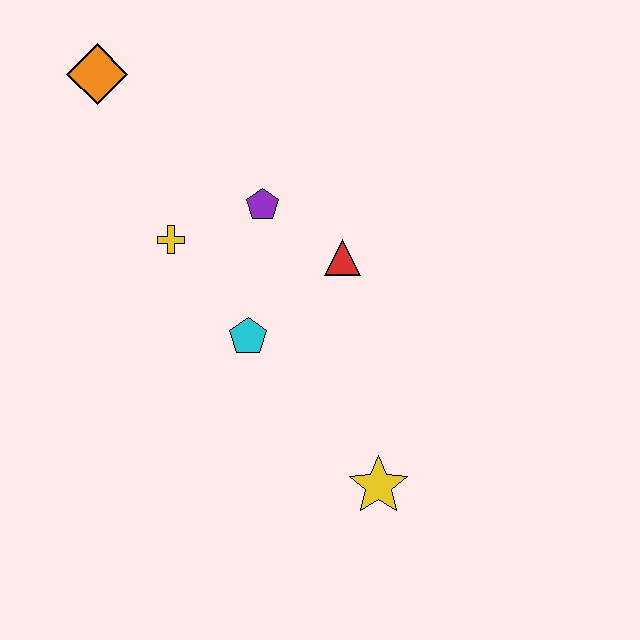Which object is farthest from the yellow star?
The orange diamond is farthest from the yellow star.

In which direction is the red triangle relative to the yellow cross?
The red triangle is to the right of the yellow cross.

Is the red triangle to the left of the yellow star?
Yes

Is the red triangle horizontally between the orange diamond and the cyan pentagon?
No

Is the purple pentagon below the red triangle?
No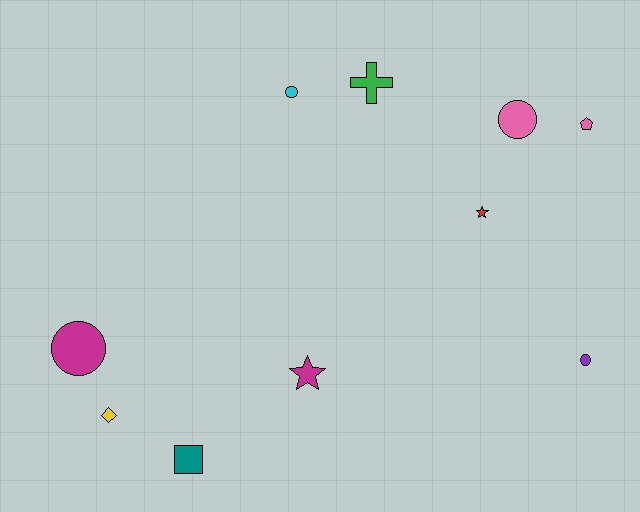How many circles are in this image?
There are 4 circles.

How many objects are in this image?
There are 10 objects.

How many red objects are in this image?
There is 1 red object.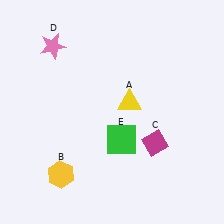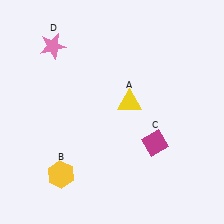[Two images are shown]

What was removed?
The green square (E) was removed in Image 2.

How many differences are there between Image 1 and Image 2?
There is 1 difference between the two images.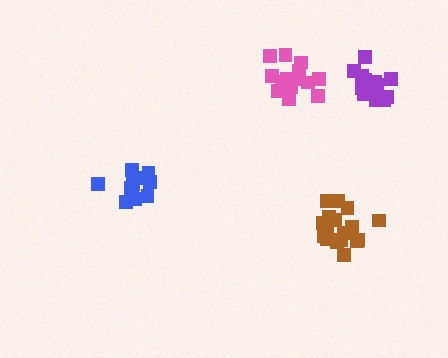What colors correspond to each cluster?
The clusters are colored: blue, pink, brown, purple.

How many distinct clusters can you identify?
There are 4 distinct clusters.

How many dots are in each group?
Group 1: 12 dots, Group 2: 16 dots, Group 3: 17 dots, Group 4: 16 dots (61 total).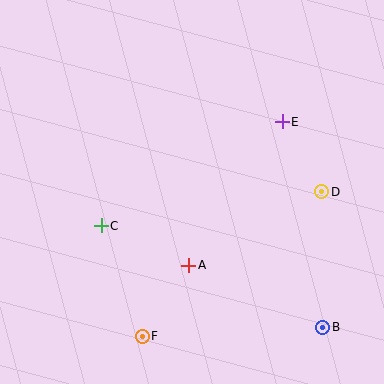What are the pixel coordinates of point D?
Point D is at (322, 192).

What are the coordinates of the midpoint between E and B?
The midpoint between E and B is at (303, 225).